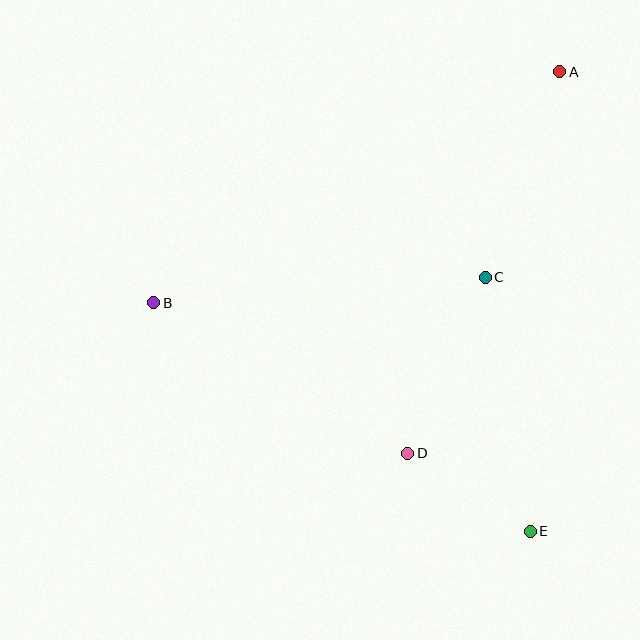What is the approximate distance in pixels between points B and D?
The distance between B and D is approximately 296 pixels.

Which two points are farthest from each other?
Points A and B are farthest from each other.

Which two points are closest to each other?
Points D and E are closest to each other.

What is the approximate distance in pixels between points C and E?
The distance between C and E is approximately 258 pixels.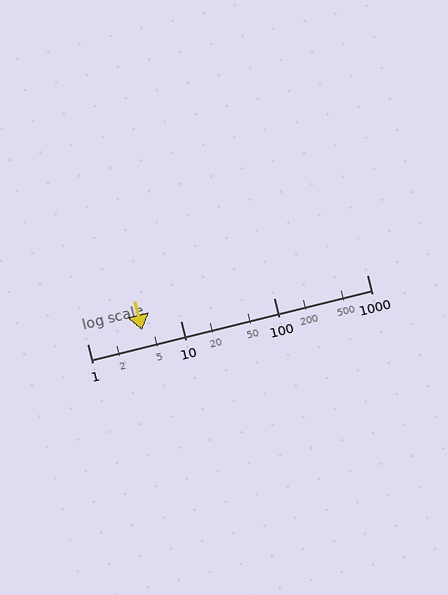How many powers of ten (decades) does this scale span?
The scale spans 3 decades, from 1 to 1000.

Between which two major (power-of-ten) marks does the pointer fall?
The pointer is between 1 and 10.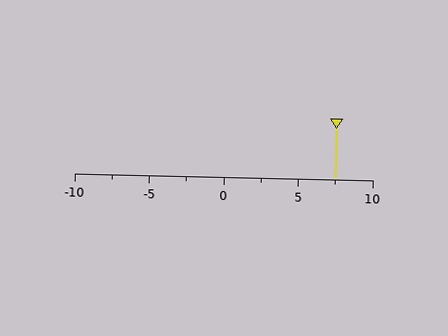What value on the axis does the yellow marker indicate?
The marker indicates approximately 7.5.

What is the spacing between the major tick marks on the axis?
The major ticks are spaced 5 apart.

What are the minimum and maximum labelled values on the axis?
The axis runs from -10 to 10.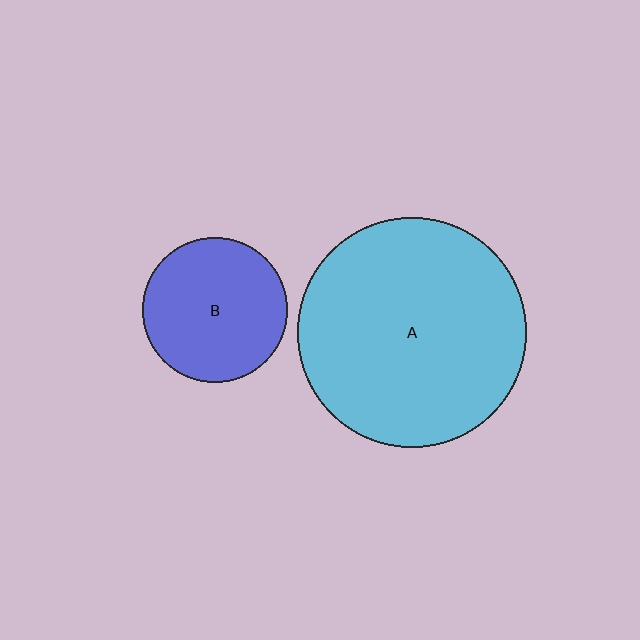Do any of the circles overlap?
No, none of the circles overlap.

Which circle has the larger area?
Circle A (cyan).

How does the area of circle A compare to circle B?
Approximately 2.5 times.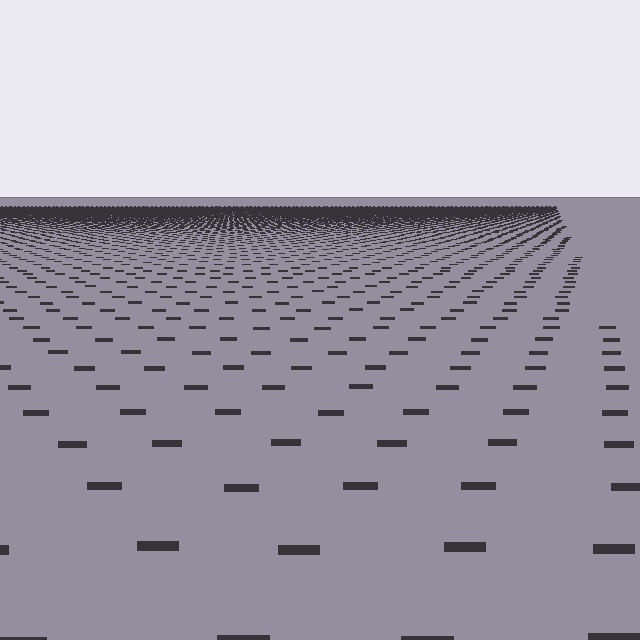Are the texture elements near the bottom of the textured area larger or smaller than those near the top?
Larger. Near the bottom, elements are closer to the viewer and appear at a bigger on-screen size.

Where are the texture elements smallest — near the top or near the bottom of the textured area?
Near the top.